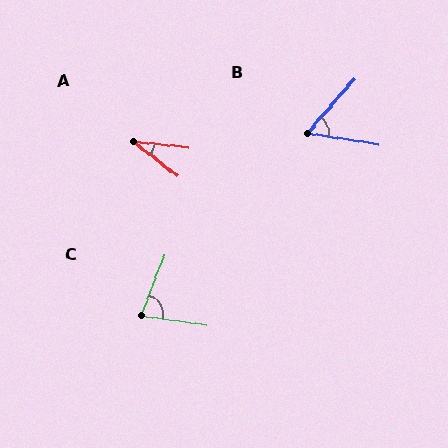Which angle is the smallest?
A, at approximately 32 degrees.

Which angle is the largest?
C, at approximately 77 degrees.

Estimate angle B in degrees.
Approximately 58 degrees.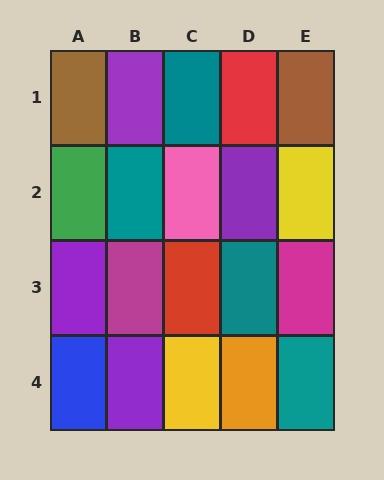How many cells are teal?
4 cells are teal.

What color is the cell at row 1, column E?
Brown.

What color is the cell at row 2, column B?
Teal.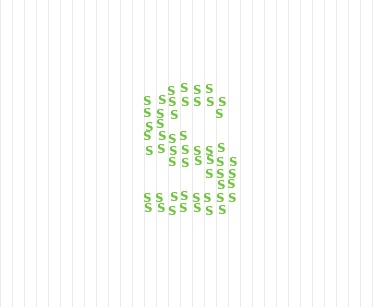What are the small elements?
The small elements are letter S's.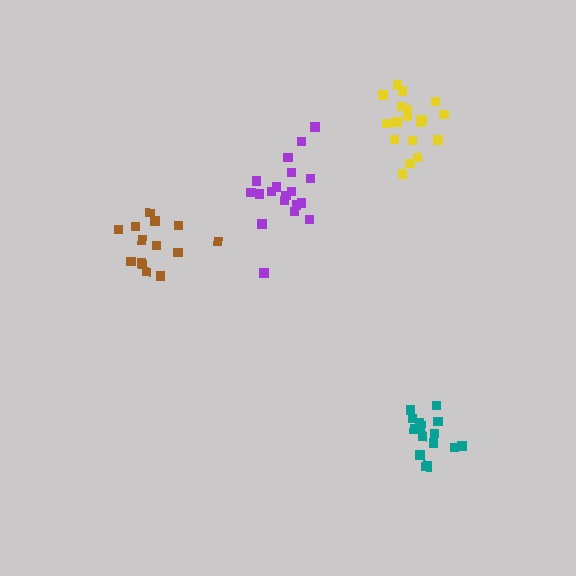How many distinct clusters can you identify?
There are 4 distinct clusters.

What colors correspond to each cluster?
The clusters are colored: purple, teal, brown, yellow.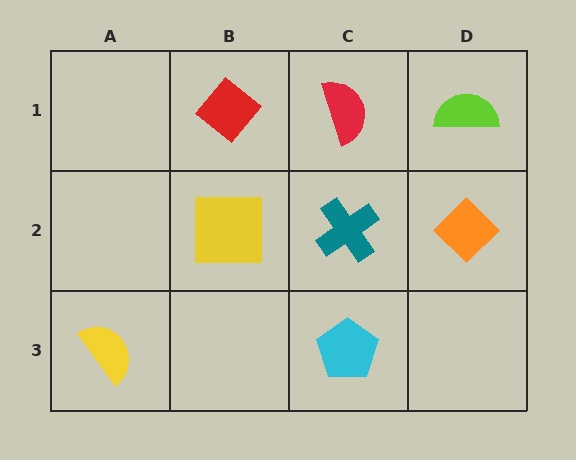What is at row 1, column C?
A red semicircle.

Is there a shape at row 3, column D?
No, that cell is empty.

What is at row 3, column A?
A yellow semicircle.